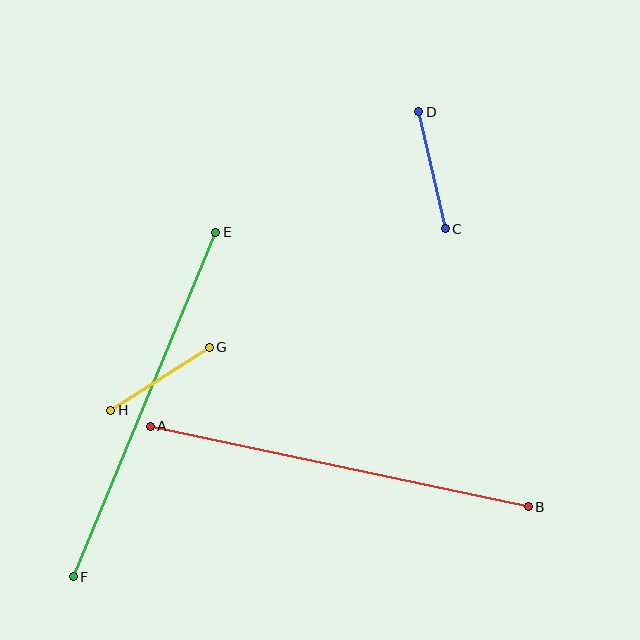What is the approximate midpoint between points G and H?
The midpoint is at approximately (160, 379) pixels.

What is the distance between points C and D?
The distance is approximately 120 pixels.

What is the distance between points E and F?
The distance is approximately 373 pixels.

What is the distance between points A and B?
The distance is approximately 386 pixels.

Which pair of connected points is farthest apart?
Points A and B are farthest apart.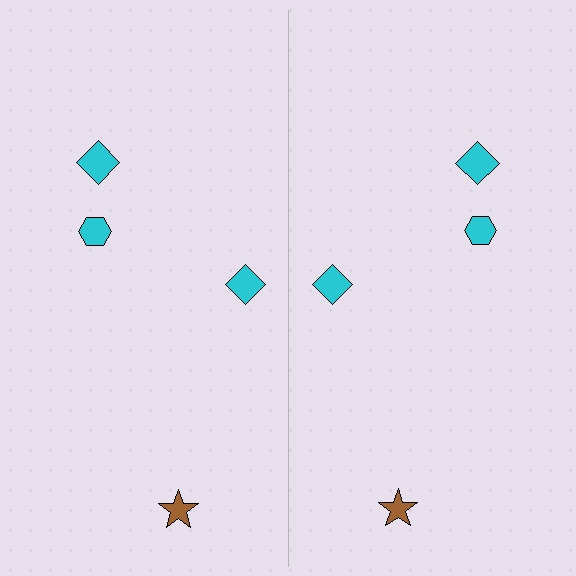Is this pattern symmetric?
Yes, this pattern has bilateral (reflection) symmetry.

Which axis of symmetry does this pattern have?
The pattern has a vertical axis of symmetry running through the center of the image.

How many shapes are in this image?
There are 8 shapes in this image.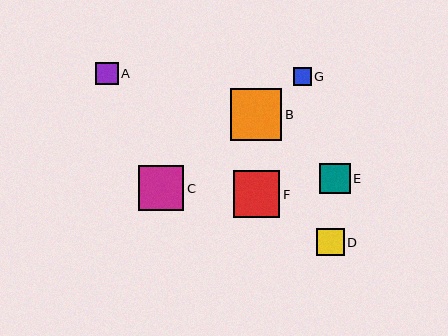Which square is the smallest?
Square G is the smallest with a size of approximately 18 pixels.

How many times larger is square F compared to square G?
Square F is approximately 2.6 times the size of square G.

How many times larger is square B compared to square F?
Square B is approximately 1.1 times the size of square F.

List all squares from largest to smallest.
From largest to smallest: B, F, C, E, D, A, G.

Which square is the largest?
Square B is the largest with a size of approximately 51 pixels.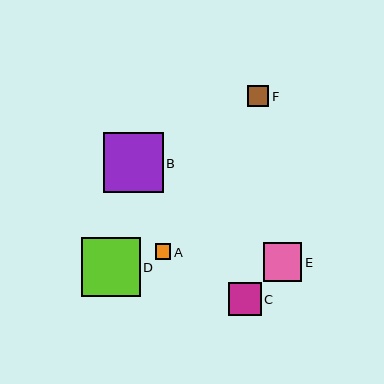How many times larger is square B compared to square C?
Square B is approximately 1.8 times the size of square C.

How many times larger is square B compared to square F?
Square B is approximately 2.8 times the size of square F.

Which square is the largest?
Square B is the largest with a size of approximately 60 pixels.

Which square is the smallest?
Square A is the smallest with a size of approximately 16 pixels.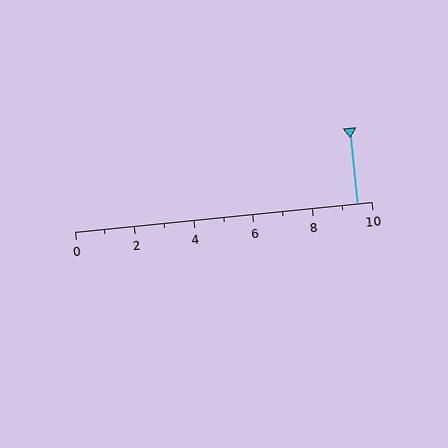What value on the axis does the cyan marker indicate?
The marker indicates approximately 9.5.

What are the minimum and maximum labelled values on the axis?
The axis runs from 0 to 10.